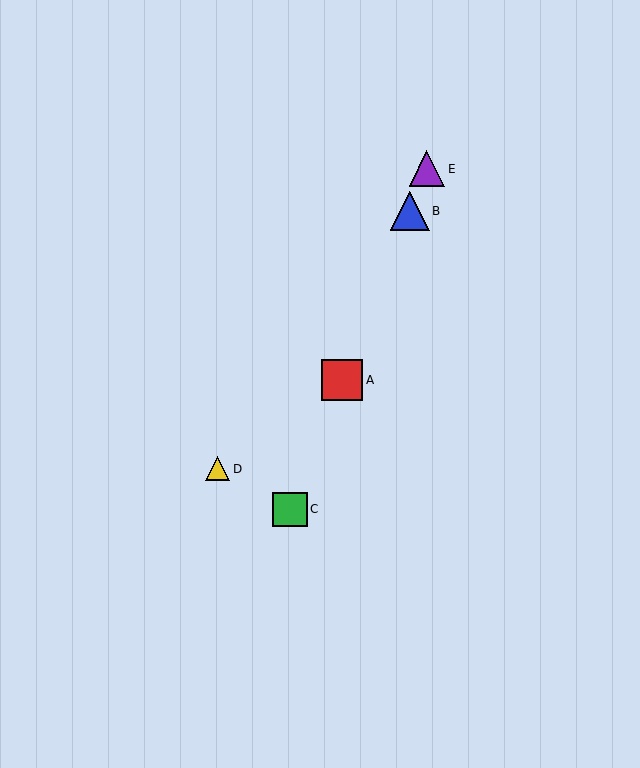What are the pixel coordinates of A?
Object A is at (342, 380).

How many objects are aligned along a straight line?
4 objects (A, B, C, E) are aligned along a straight line.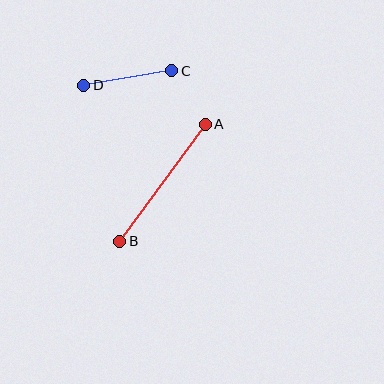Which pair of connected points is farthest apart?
Points A and B are farthest apart.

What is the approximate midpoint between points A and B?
The midpoint is at approximately (162, 183) pixels.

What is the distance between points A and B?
The distance is approximately 145 pixels.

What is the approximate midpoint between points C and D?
The midpoint is at approximately (128, 78) pixels.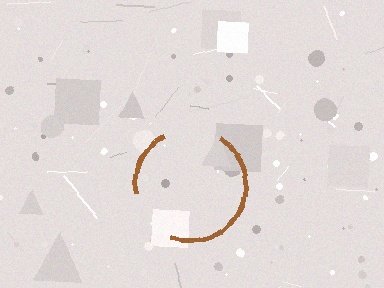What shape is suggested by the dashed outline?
The dashed outline suggests a circle.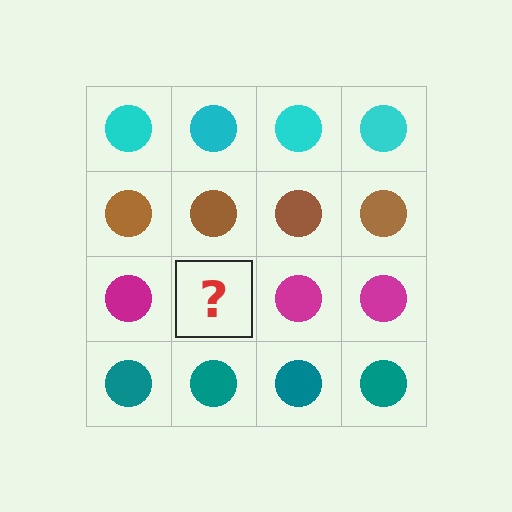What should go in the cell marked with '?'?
The missing cell should contain a magenta circle.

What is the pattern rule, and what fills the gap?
The rule is that each row has a consistent color. The gap should be filled with a magenta circle.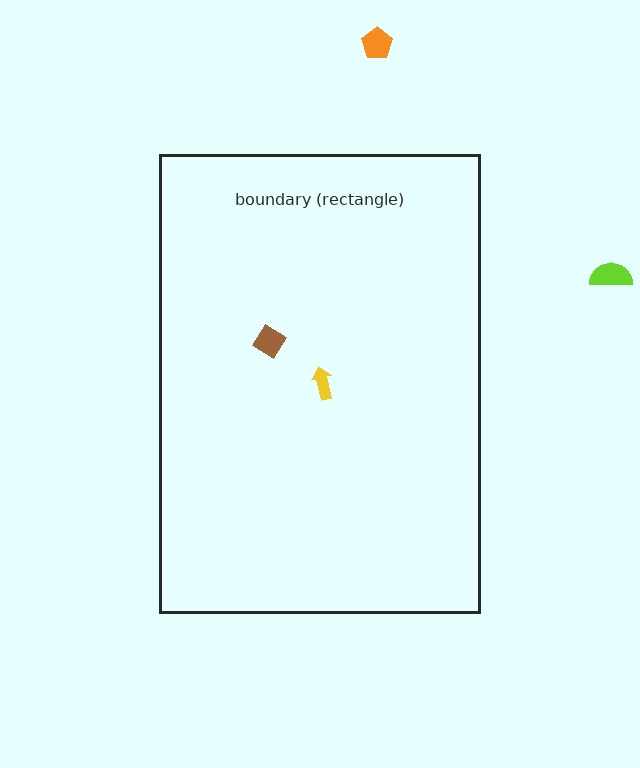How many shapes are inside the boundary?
2 inside, 2 outside.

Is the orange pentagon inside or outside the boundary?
Outside.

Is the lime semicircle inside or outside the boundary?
Outside.